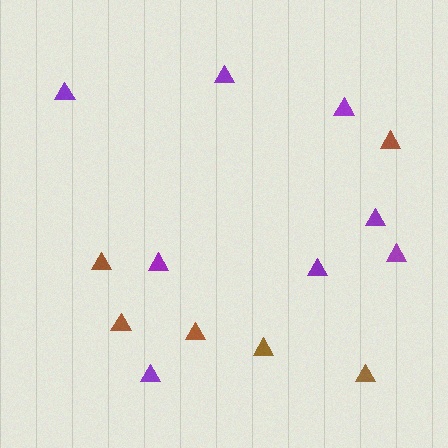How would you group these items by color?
There are 2 groups: one group of purple triangles (8) and one group of brown triangles (6).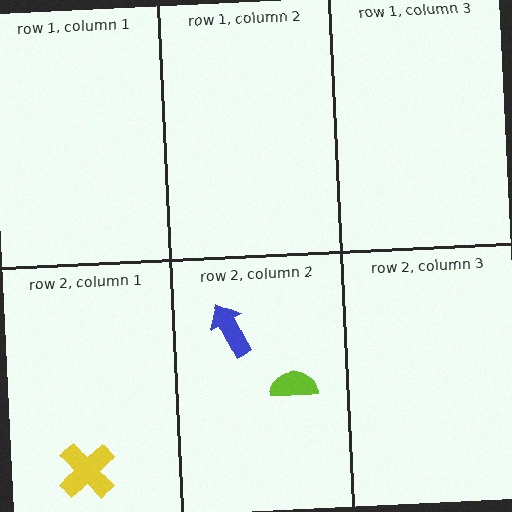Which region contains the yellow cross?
The row 2, column 1 region.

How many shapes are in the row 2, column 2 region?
2.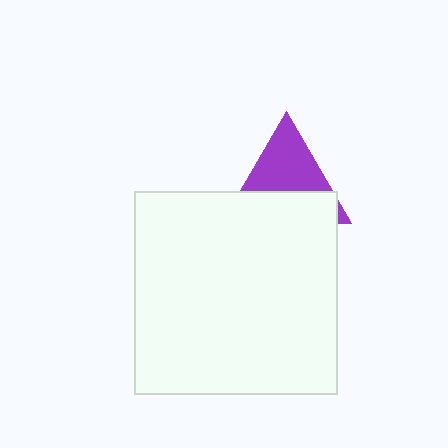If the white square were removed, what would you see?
You would see the complete purple triangle.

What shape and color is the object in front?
The object in front is a white square.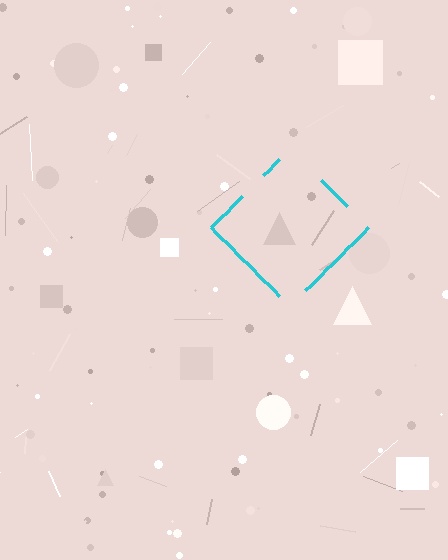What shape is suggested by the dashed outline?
The dashed outline suggests a diamond.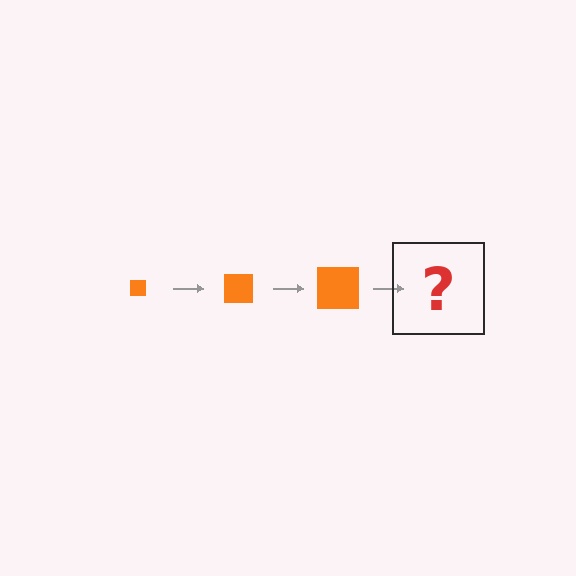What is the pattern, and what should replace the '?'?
The pattern is that the square gets progressively larger each step. The '?' should be an orange square, larger than the previous one.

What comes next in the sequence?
The next element should be an orange square, larger than the previous one.